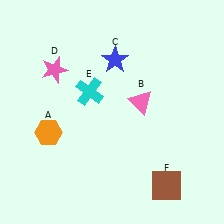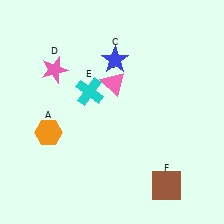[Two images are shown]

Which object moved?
The pink triangle (B) moved left.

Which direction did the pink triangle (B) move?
The pink triangle (B) moved left.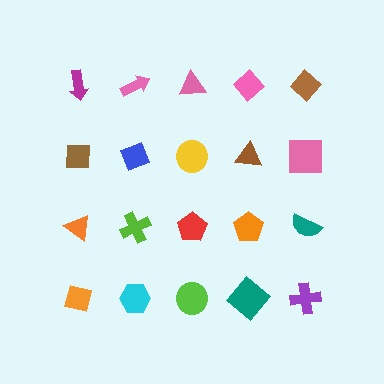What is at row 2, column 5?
A pink square.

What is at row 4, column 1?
An orange square.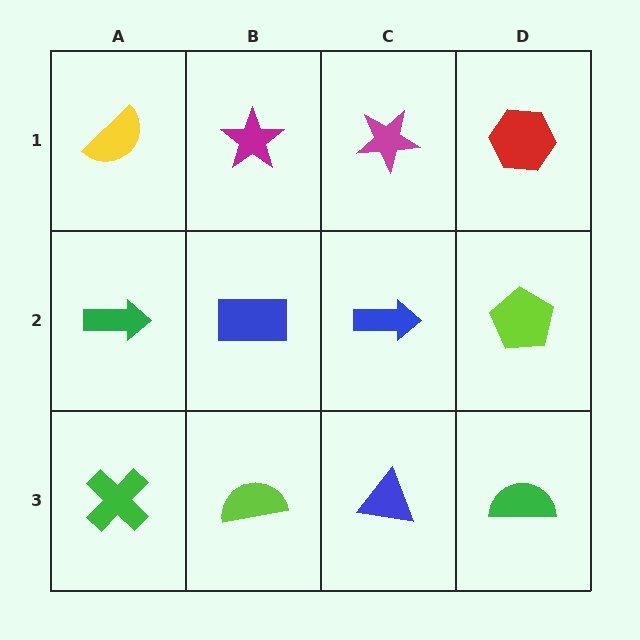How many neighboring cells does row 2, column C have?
4.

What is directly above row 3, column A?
A green arrow.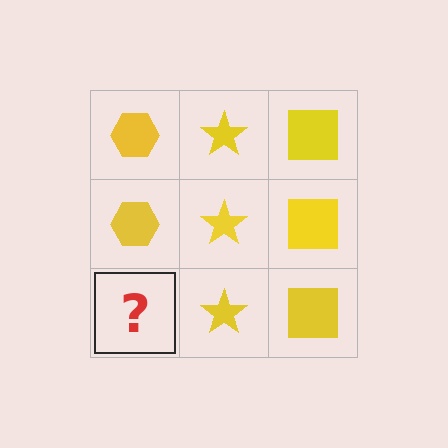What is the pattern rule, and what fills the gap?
The rule is that each column has a consistent shape. The gap should be filled with a yellow hexagon.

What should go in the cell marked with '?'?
The missing cell should contain a yellow hexagon.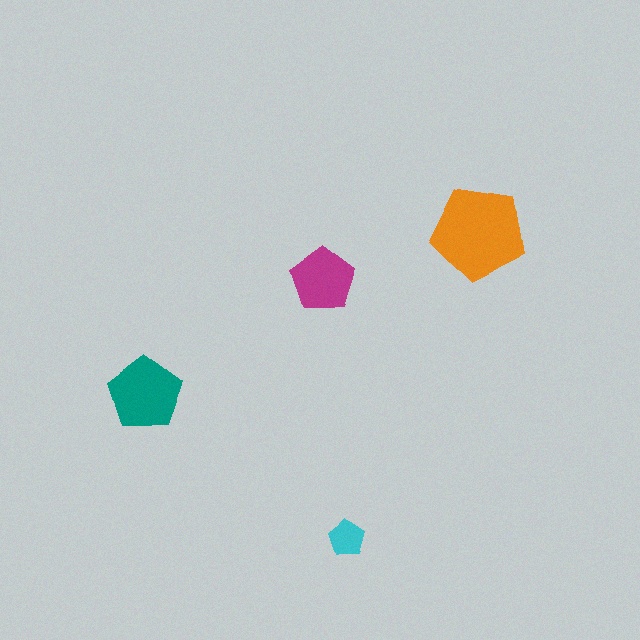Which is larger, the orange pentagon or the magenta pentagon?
The orange one.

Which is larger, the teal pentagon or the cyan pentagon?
The teal one.